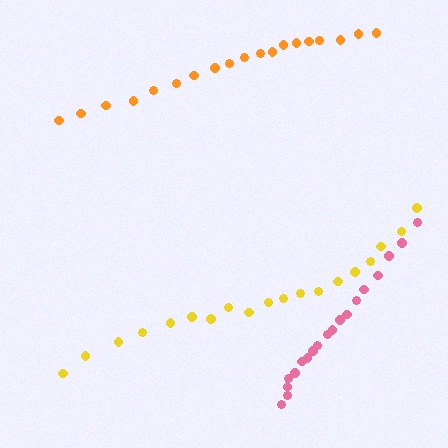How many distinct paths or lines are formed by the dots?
There are 3 distinct paths.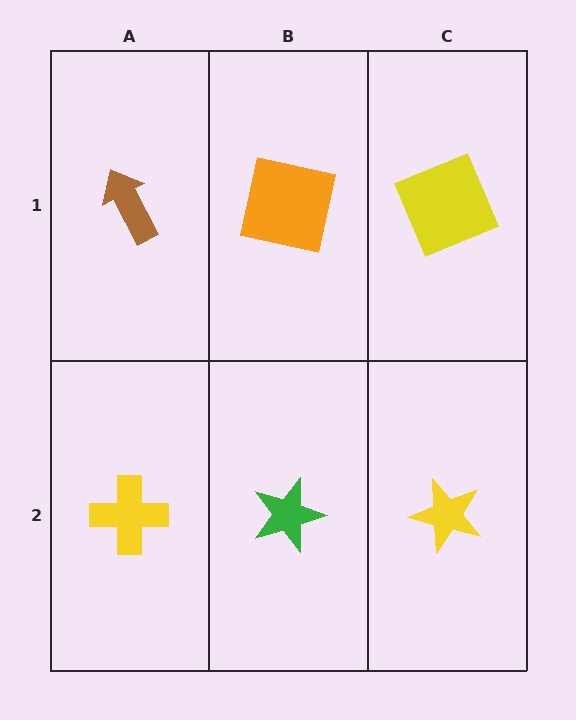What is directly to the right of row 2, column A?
A green star.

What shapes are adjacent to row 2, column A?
A brown arrow (row 1, column A), a green star (row 2, column B).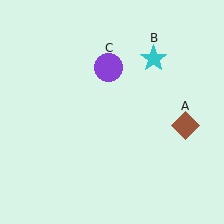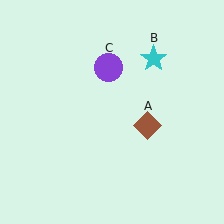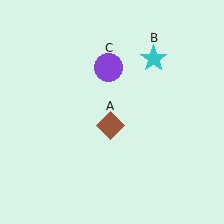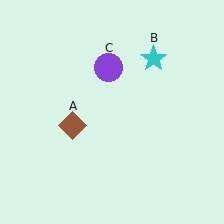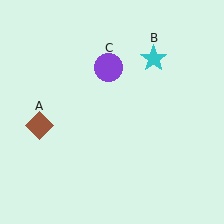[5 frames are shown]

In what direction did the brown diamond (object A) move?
The brown diamond (object A) moved left.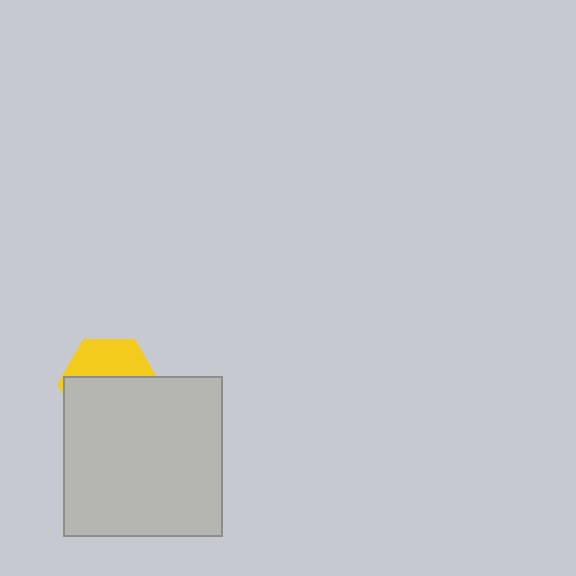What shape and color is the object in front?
The object in front is a light gray square.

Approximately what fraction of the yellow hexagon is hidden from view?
Roughly 61% of the yellow hexagon is hidden behind the light gray square.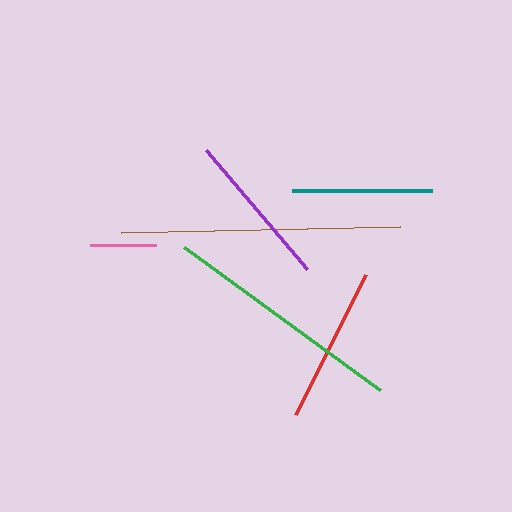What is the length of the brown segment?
The brown segment is approximately 278 pixels long.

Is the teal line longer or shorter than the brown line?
The brown line is longer than the teal line.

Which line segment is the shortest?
The pink line is the shortest at approximately 66 pixels.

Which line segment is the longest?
The brown line is the longest at approximately 278 pixels.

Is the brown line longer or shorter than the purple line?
The brown line is longer than the purple line.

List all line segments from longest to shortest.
From longest to shortest: brown, green, red, purple, teal, pink.